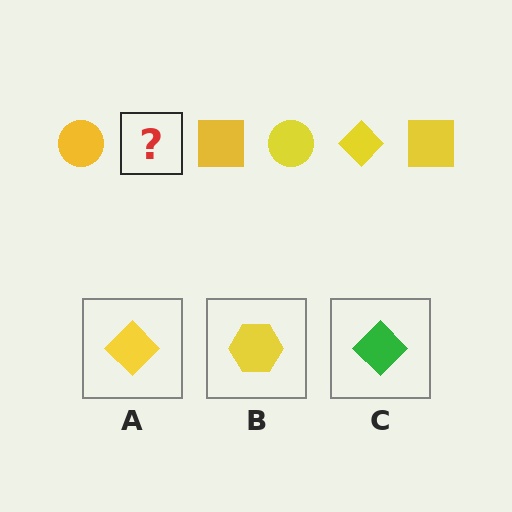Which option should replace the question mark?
Option A.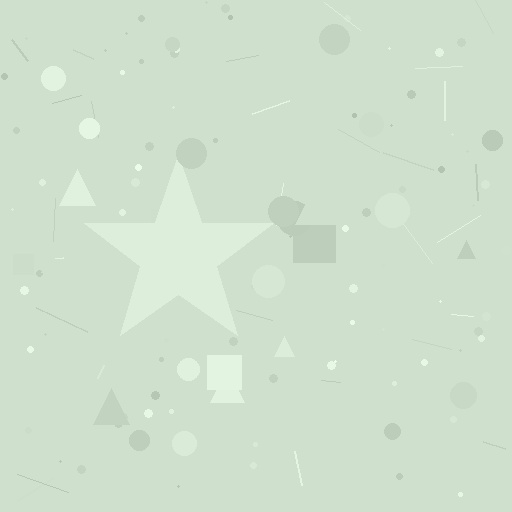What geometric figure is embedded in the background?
A star is embedded in the background.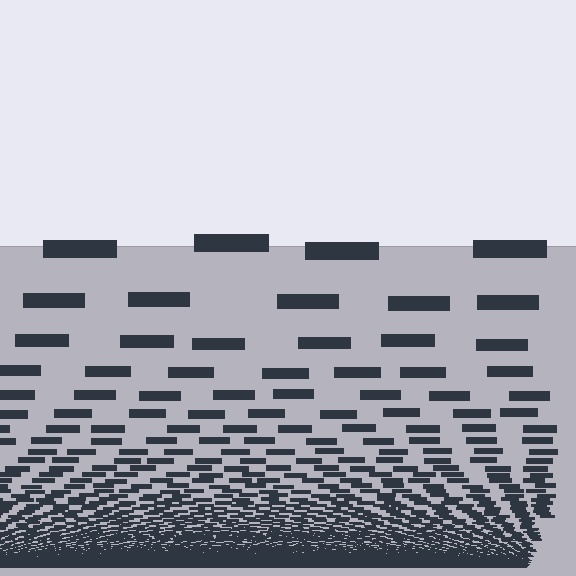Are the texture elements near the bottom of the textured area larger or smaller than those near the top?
Smaller. The gradient is inverted — elements near the bottom are smaller and denser.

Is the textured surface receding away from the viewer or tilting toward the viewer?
The surface appears to tilt toward the viewer. Texture elements get larger and sparser toward the top.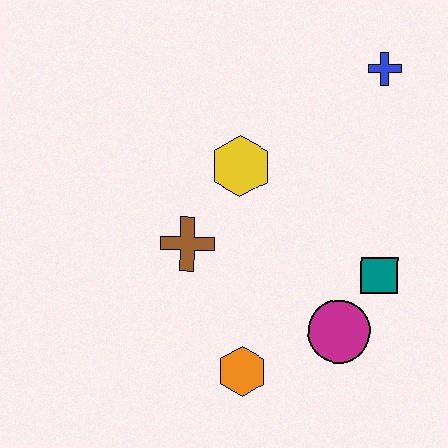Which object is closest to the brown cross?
The yellow hexagon is closest to the brown cross.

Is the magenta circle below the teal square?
Yes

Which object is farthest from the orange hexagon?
The blue cross is farthest from the orange hexagon.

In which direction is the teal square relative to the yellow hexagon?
The teal square is to the right of the yellow hexagon.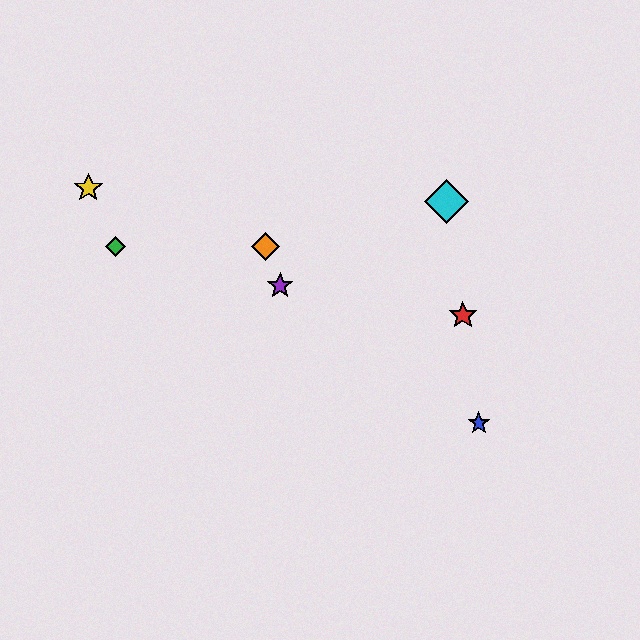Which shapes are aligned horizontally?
The green diamond, the orange diamond are aligned horizontally.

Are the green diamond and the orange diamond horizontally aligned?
Yes, both are at y≈246.